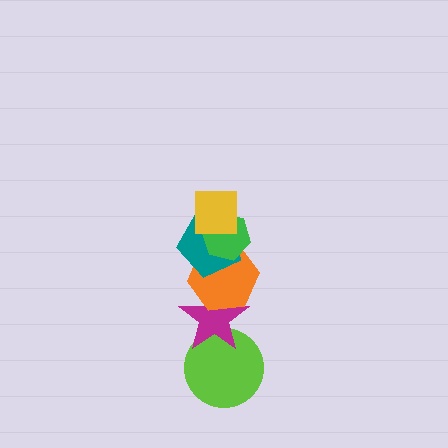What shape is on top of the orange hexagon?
The teal pentagon is on top of the orange hexagon.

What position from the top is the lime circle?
The lime circle is 6th from the top.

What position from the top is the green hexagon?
The green hexagon is 2nd from the top.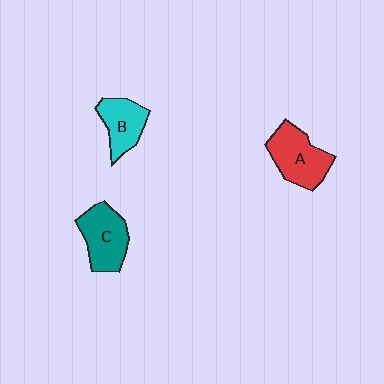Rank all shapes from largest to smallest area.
From largest to smallest: A (red), C (teal), B (cyan).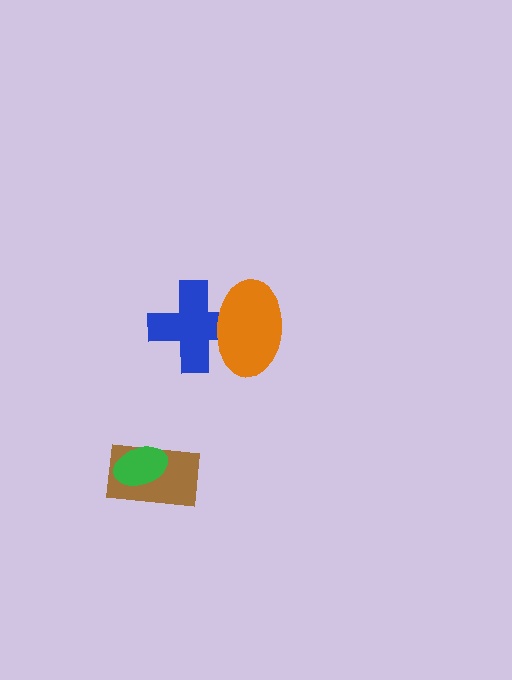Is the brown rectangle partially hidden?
Yes, it is partially covered by another shape.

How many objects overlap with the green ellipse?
1 object overlaps with the green ellipse.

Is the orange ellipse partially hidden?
No, no other shape covers it.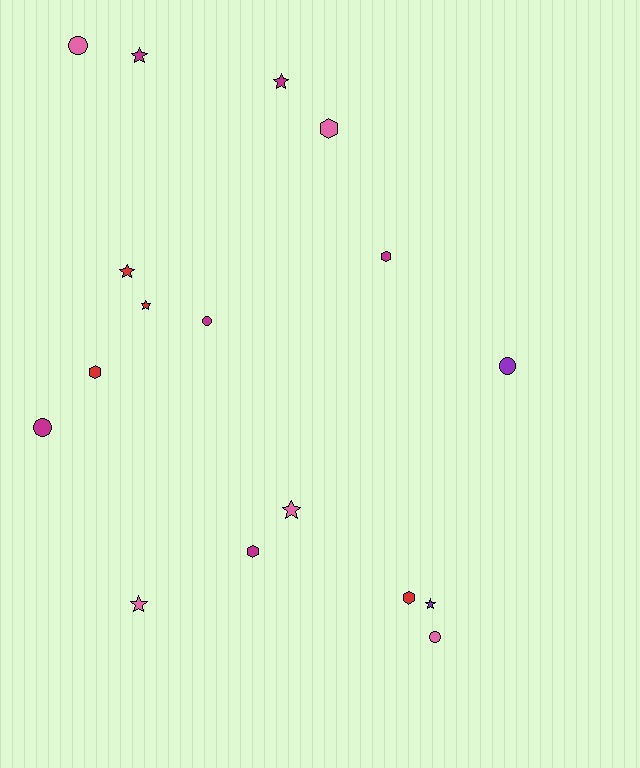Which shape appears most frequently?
Star, with 7 objects.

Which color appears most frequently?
Magenta, with 6 objects.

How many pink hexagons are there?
There is 1 pink hexagon.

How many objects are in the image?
There are 17 objects.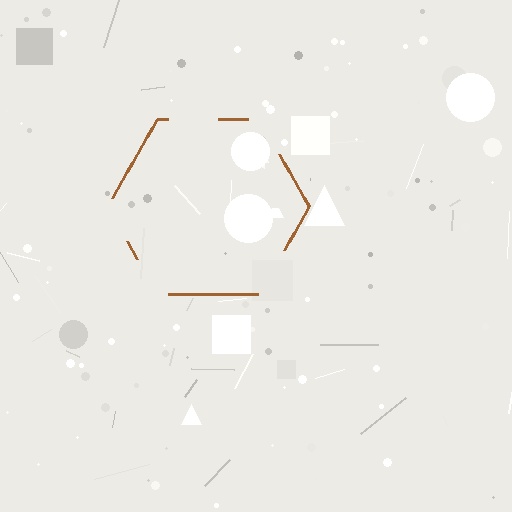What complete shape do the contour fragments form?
The contour fragments form a hexagon.